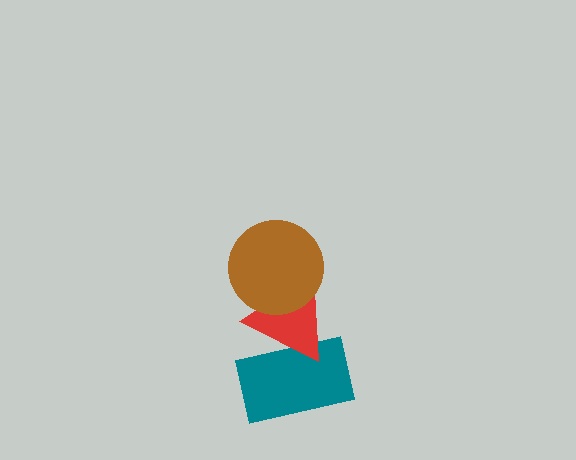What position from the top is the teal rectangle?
The teal rectangle is 3rd from the top.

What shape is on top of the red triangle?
The brown circle is on top of the red triangle.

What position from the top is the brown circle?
The brown circle is 1st from the top.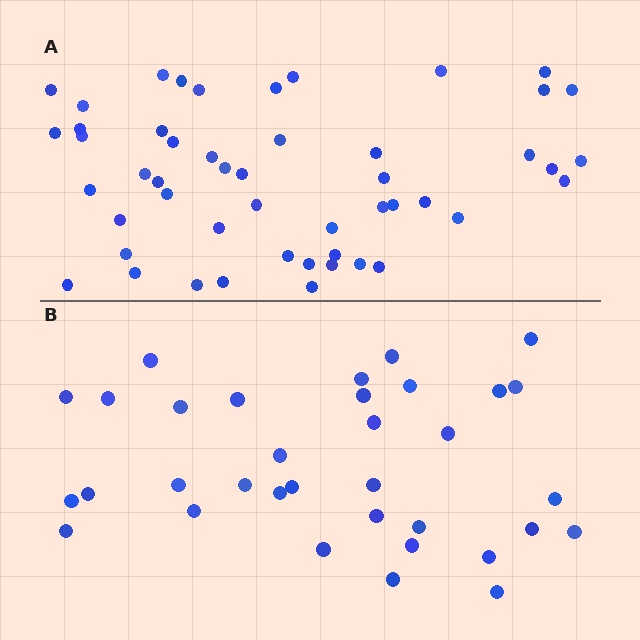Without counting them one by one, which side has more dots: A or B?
Region A (the top region) has more dots.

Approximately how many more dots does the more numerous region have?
Region A has approximately 15 more dots than region B.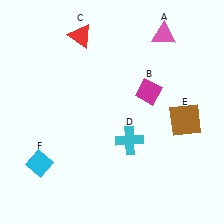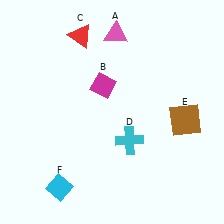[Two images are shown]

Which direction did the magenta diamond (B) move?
The magenta diamond (B) moved left.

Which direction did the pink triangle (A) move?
The pink triangle (A) moved left.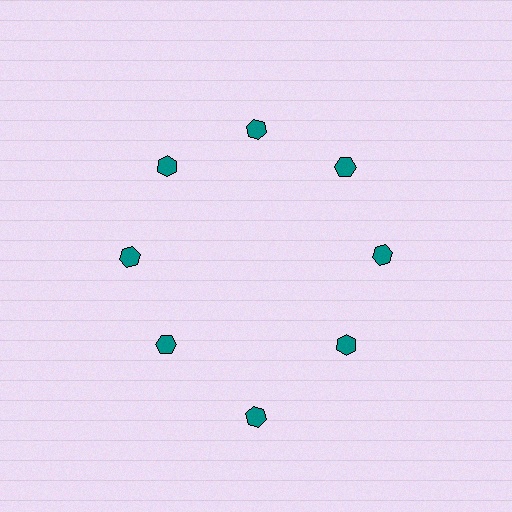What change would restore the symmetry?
The symmetry would be restored by moving it inward, back onto the ring so that all 8 hexagons sit at equal angles and equal distance from the center.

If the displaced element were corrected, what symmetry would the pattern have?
It would have 8-fold rotational symmetry — the pattern would map onto itself every 45 degrees.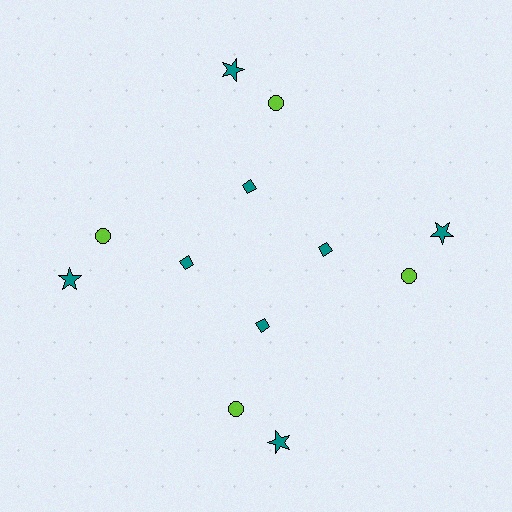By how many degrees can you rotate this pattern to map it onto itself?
The pattern maps onto itself every 90 degrees of rotation.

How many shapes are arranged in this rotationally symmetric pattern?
There are 12 shapes, arranged in 4 groups of 3.